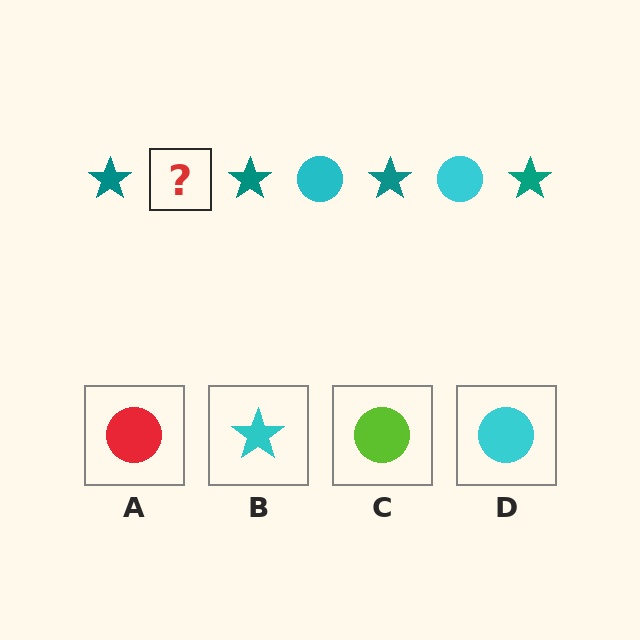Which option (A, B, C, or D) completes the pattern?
D.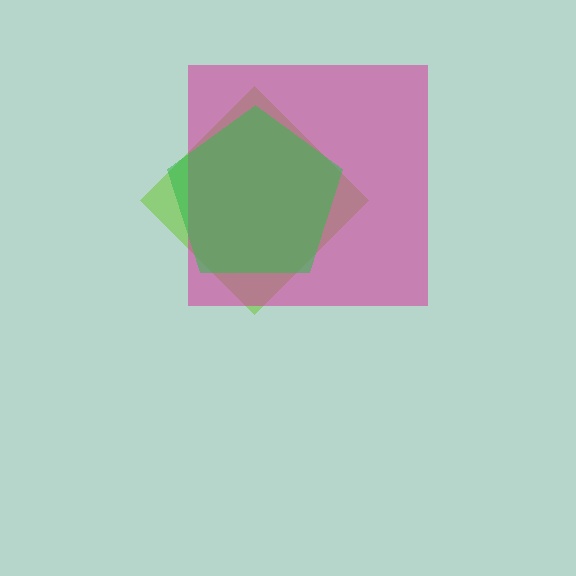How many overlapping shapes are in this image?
There are 3 overlapping shapes in the image.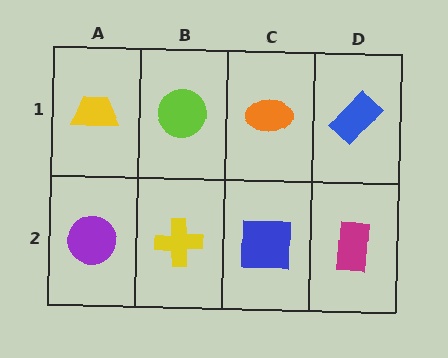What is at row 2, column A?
A purple circle.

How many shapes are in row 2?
4 shapes.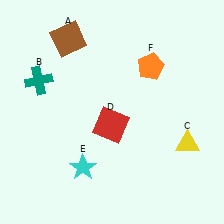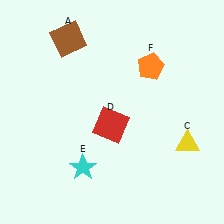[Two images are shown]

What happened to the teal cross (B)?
The teal cross (B) was removed in Image 2. It was in the top-left area of Image 1.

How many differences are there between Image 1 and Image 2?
There is 1 difference between the two images.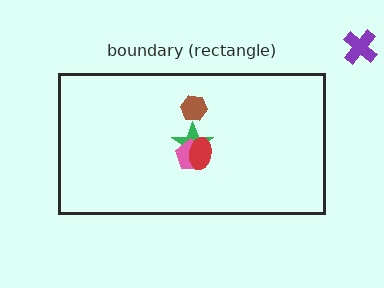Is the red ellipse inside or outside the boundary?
Inside.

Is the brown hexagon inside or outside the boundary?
Inside.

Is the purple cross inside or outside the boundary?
Outside.